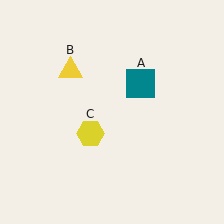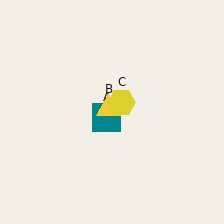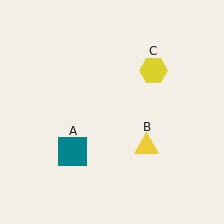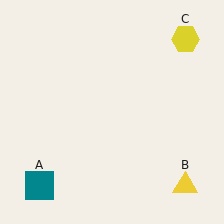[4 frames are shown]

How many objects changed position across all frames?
3 objects changed position: teal square (object A), yellow triangle (object B), yellow hexagon (object C).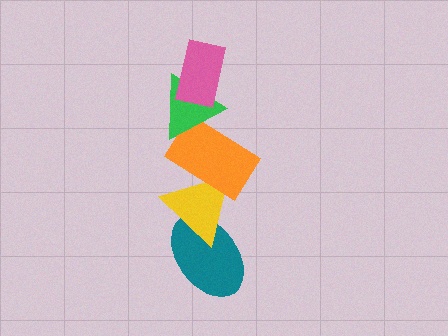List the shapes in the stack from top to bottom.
From top to bottom: the pink rectangle, the green triangle, the orange rectangle, the yellow triangle, the teal ellipse.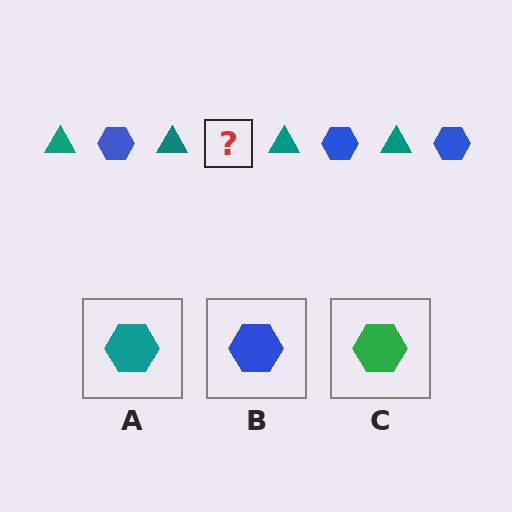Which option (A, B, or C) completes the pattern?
B.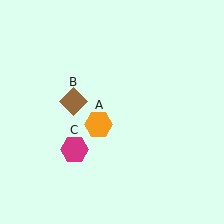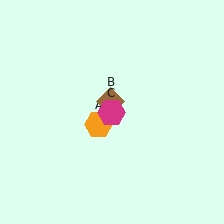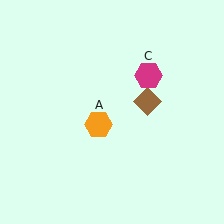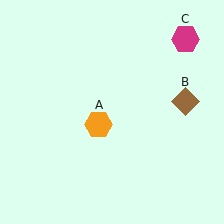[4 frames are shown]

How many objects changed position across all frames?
2 objects changed position: brown diamond (object B), magenta hexagon (object C).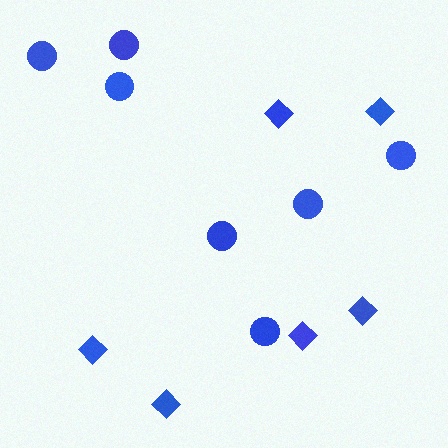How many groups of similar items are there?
There are 2 groups: one group of diamonds (6) and one group of circles (7).